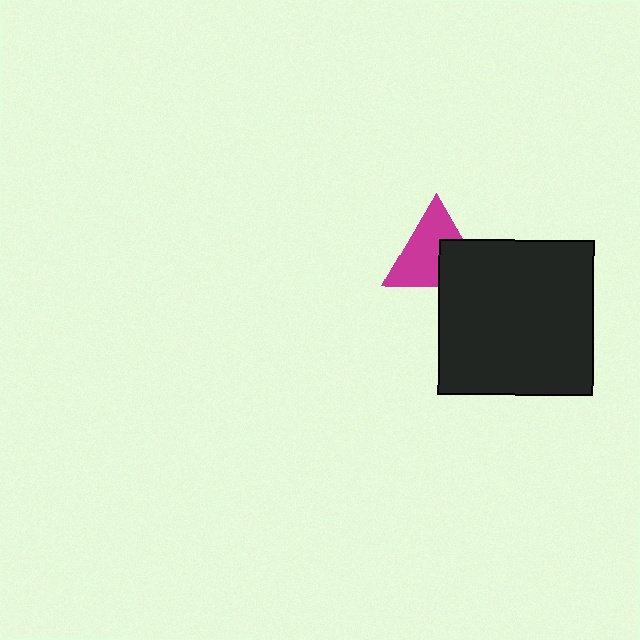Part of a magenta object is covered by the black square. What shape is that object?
It is a triangle.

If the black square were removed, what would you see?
You would see the complete magenta triangle.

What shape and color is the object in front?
The object in front is a black square.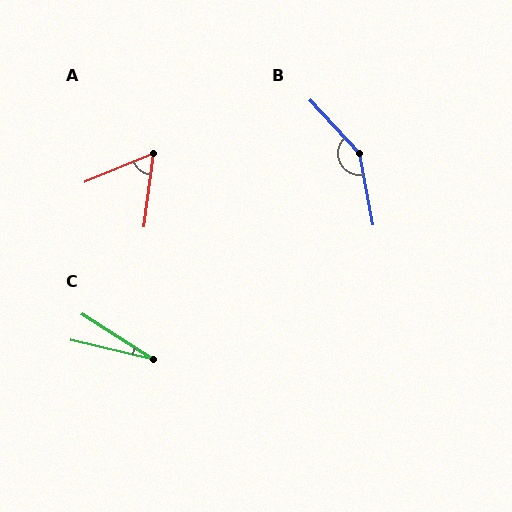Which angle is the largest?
B, at approximately 148 degrees.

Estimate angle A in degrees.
Approximately 60 degrees.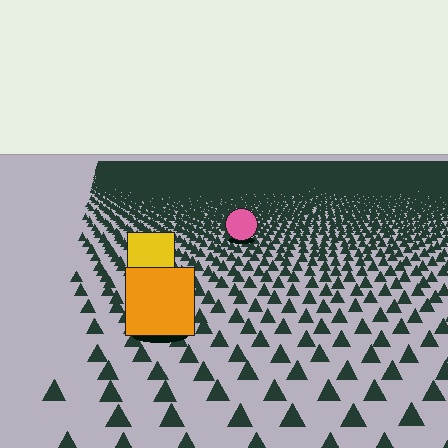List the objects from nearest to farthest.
From nearest to farthest: the orange square, the yellow square, the pink circle.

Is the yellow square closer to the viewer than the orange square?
No. The orange square is closer — you can tell from the texture gradient: the ground texture is coarser near it.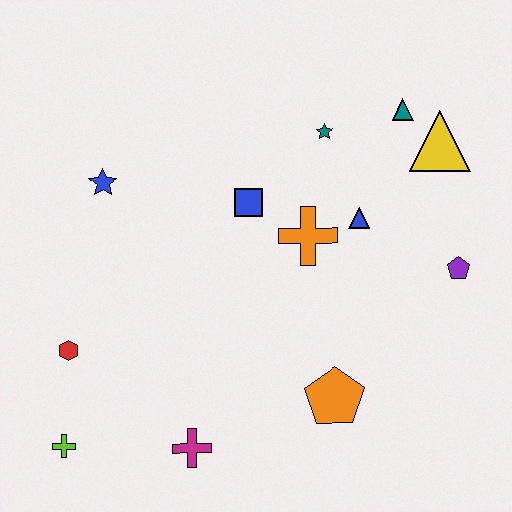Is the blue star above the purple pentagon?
Yes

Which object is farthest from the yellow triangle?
The lime cross is farthest from the yellow triangle.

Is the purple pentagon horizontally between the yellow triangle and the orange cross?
No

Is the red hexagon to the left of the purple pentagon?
Yes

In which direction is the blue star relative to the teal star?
The blue star is to the left of the teal star.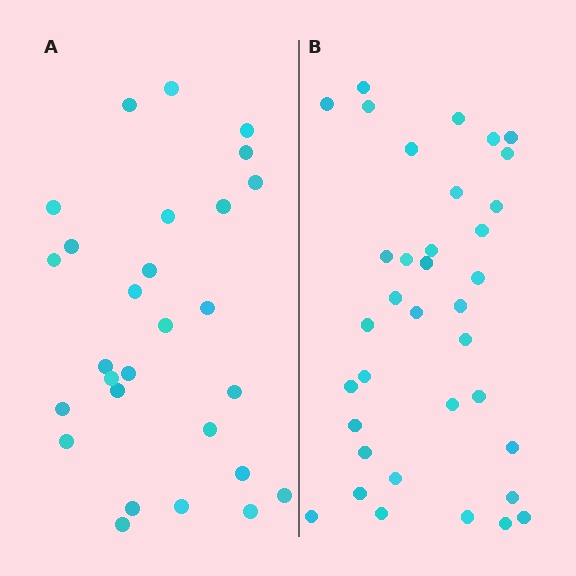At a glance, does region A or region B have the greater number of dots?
Region B (the right region) has more dots.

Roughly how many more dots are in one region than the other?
Region B has roughly 8 or so more dots than region A.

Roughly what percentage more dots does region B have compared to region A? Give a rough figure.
About 30% more.